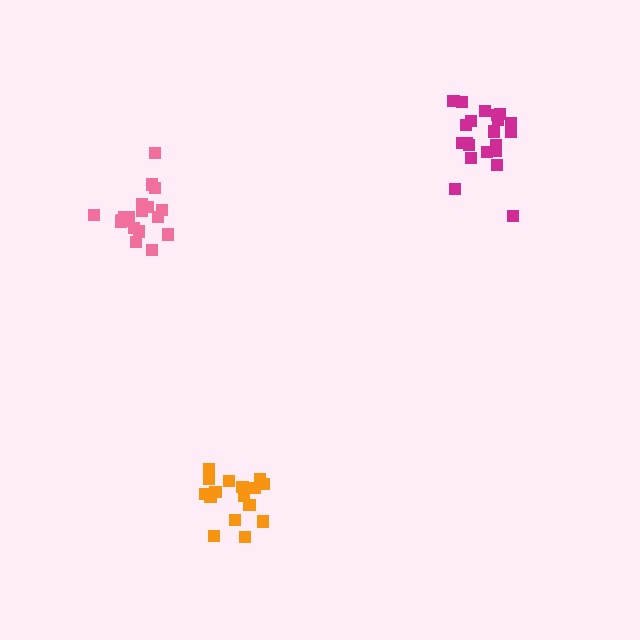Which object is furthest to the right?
The magenta cluster is rightmost.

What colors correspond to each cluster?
The clusters are colored: magenta, pink, orange.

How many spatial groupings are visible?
There are 3 spatial groupings.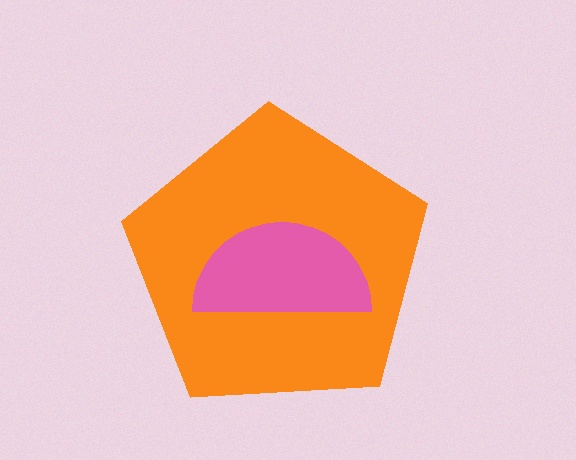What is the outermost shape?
The orange pentagon.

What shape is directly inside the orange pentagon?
The pink semicircle.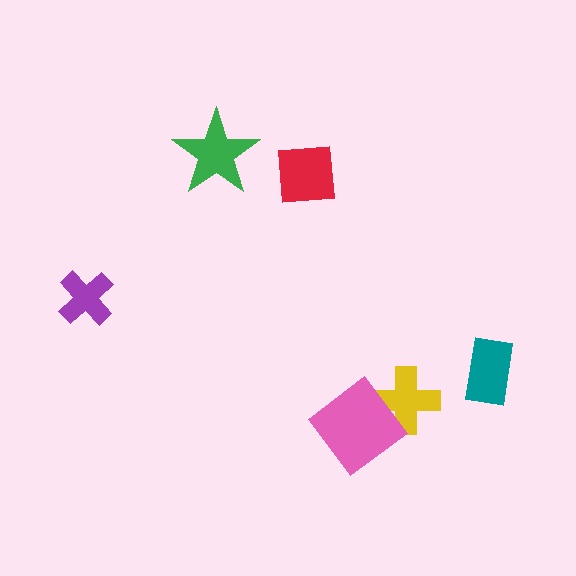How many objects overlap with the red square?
0 objects overlap with the red square.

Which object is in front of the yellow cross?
The pink diamond is in front of the yellow cross.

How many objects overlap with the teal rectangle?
0 objects overlap with the teal rectangle.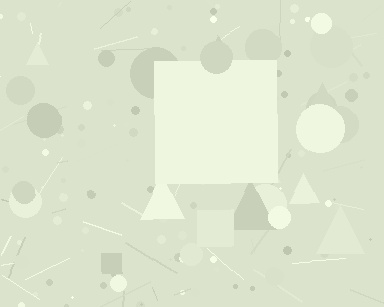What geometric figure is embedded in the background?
A square is embedded in the background.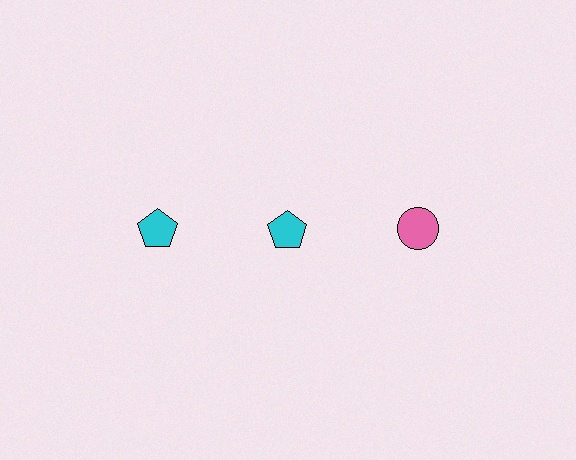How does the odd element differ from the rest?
It differs in both color (pink instead of cyan) and shape (circle instead of pentagon).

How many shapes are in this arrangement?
There are 3 shapes arranged in a grid pattern.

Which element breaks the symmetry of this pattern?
The pink circle in the top row, center column breaks the symmetry. All other shapes are cyan pentagons.